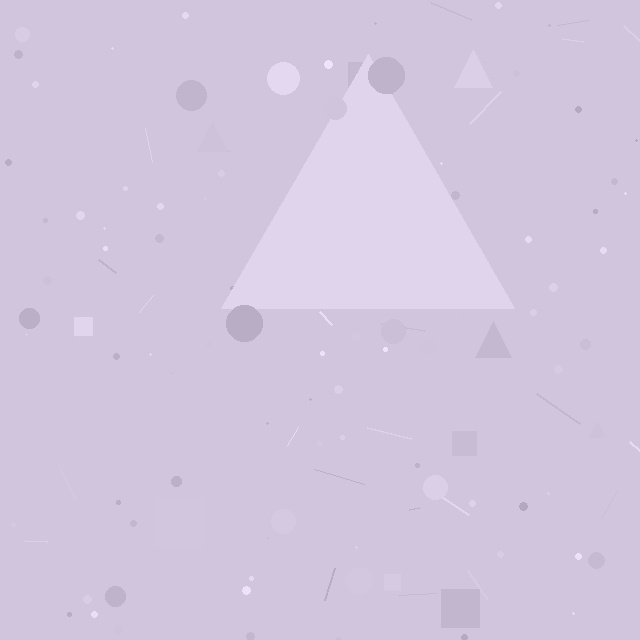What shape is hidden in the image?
A triangle is hidden in the image.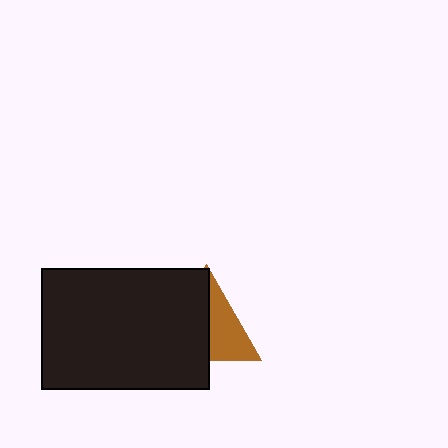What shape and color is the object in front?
The object in front is a black rectangle.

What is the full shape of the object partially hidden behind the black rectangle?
The partially hidden object is a brown triangle.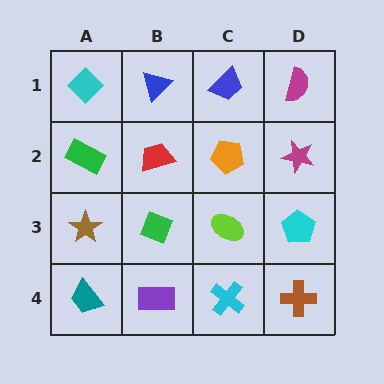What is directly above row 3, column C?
An orange pentagon.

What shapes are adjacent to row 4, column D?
A cyan pentagon (row 3, column D), a cyan cross (row 4, column C).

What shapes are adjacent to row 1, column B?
A red trapezoid (row 2, column B), a cyan diamond (row 1, column A), a blue trapezoid (row 1, column C).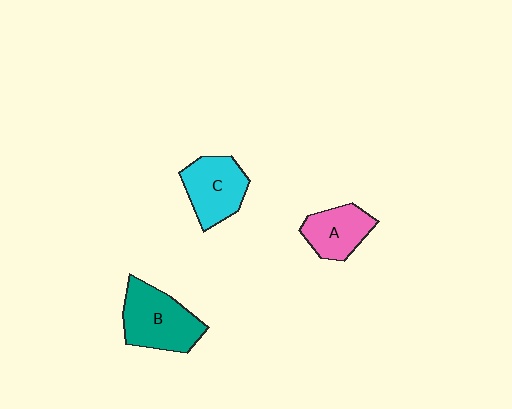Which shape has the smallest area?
Shape A (pink).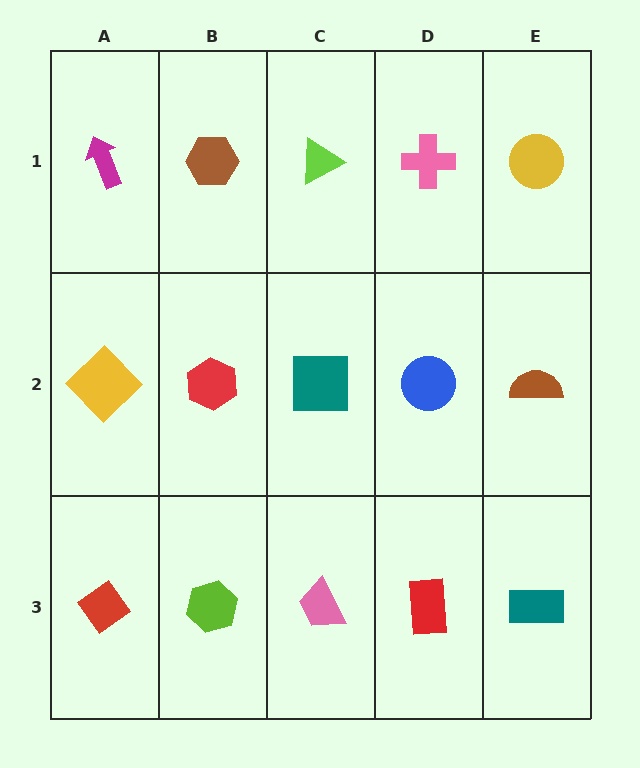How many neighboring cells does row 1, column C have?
3.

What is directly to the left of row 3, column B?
A red diamond.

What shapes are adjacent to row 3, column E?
A brown semicircle (row 2, column E), a red rectangle (row 3, column D).